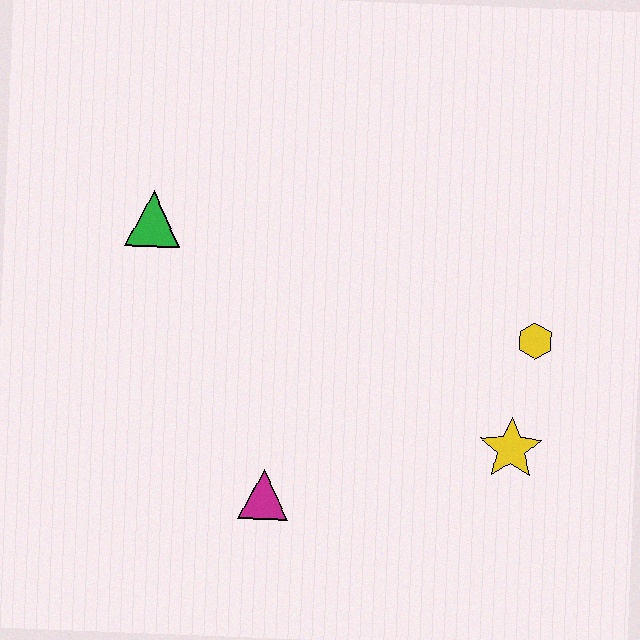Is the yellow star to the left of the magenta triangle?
No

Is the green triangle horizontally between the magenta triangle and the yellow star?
No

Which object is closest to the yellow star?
The yellow hexagon is closest to the yellow star.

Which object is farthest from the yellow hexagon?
The green triangle is farthest from the yellow hexagon.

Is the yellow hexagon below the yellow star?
No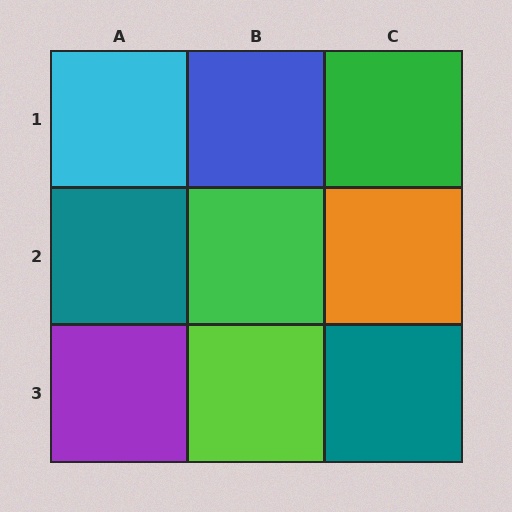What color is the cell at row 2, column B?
Green.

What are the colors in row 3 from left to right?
Purple, lime, teal.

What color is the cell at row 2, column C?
Orange.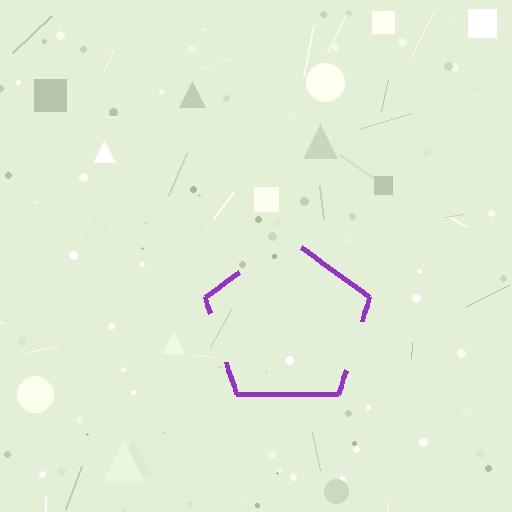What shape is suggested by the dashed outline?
The dashed outline suggests a pentagon.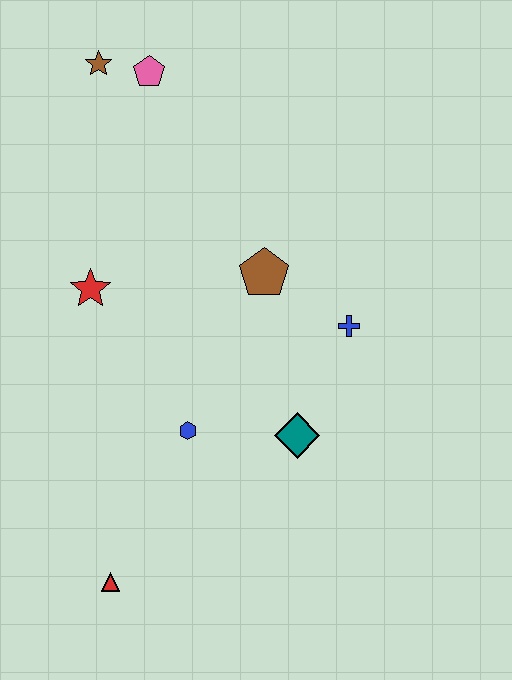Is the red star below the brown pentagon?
Yes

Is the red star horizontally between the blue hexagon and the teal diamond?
No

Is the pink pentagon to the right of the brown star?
Yes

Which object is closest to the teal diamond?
The blue hexagon is closest to the teal diamond.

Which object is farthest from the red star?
The red triangle is farthest from the red star.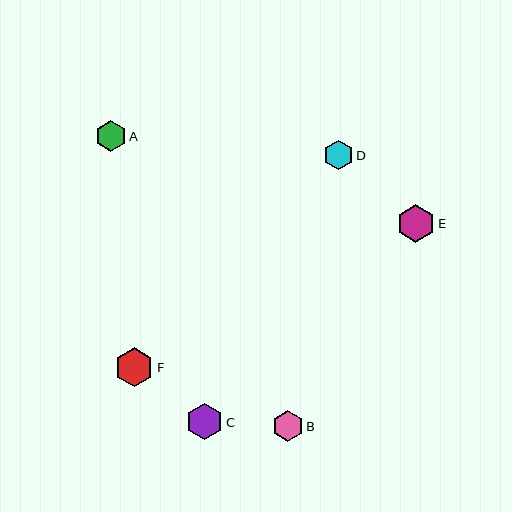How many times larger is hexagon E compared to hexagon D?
Hexagon E is approximately 1.3 times the size of hexagon D.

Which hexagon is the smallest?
Hexagon D is the smallest with a size of approximately 29 pixels.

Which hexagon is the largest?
Hexagon F is the largest with a size of approximately 39 pixels.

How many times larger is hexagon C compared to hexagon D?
Hexagon C is approximately 1.2 times the size of hexagon D.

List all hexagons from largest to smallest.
From largest to smallest: F, E, C, A, B, D.